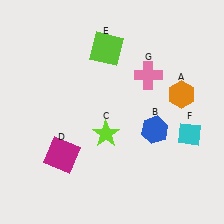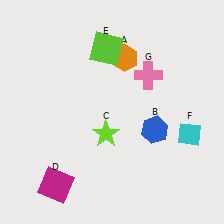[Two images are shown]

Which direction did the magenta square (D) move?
The magenta square (D) moved down.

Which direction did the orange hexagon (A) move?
The orange hexagon (A) moved left.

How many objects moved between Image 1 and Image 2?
2 objects moved between the two images.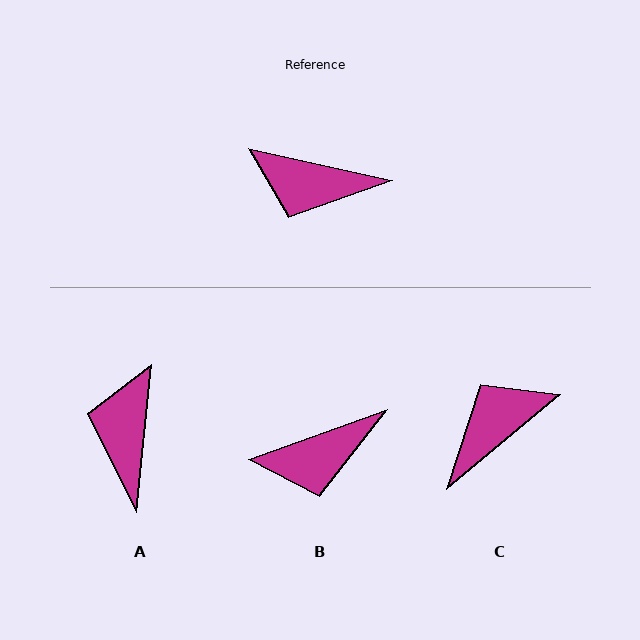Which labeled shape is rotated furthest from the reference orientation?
C, about 128 degrees away.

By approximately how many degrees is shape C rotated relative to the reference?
Approximately 128 degrees clockwise.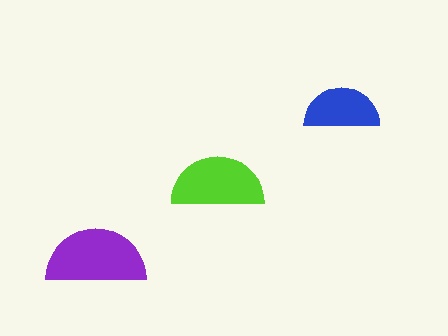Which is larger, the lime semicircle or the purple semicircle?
The purple one.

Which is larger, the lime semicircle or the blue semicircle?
The lime one.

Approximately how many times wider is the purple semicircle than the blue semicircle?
About 1.5 times wider.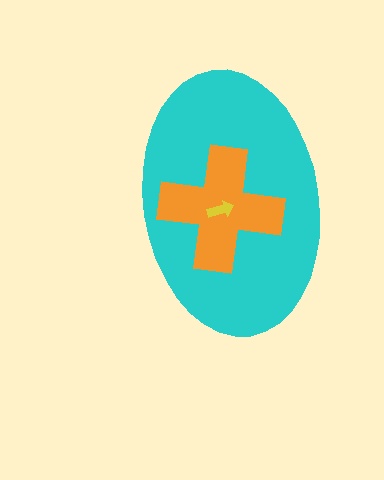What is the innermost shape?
The yellow arrow.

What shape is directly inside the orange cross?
The yellow arrow.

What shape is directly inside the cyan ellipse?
The orange cross.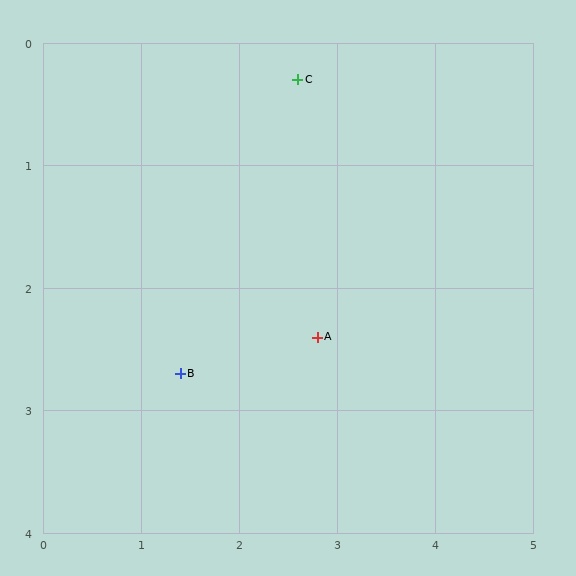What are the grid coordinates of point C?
Point C is at approximately (2.6, 0.3).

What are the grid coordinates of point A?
Point A is at approximately (2.8, 2.4).